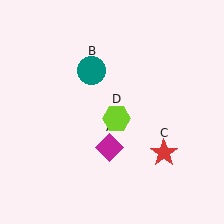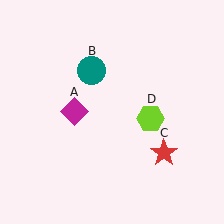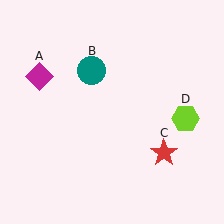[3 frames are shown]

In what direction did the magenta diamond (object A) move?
The magenta diamond (object A) moved up and to the left.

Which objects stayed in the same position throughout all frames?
Teal circle (object B) and red star (object C) remained stationary.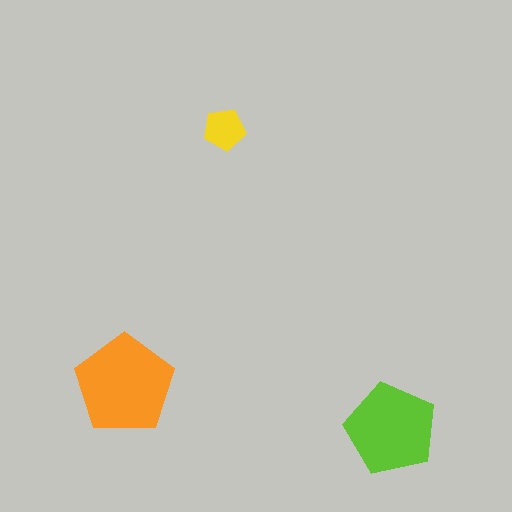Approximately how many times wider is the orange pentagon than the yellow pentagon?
About 2.5 times wider.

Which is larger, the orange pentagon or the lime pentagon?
The orange one.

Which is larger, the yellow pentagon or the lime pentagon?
The lime one.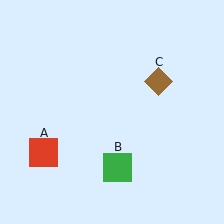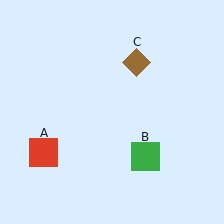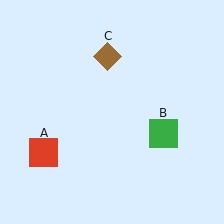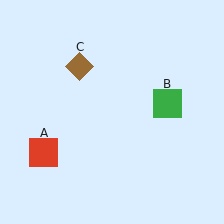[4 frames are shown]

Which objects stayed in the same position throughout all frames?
Red square (object A) remained stationary.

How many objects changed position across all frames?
2 objects changed position: green square (object B), brown diamond (object C).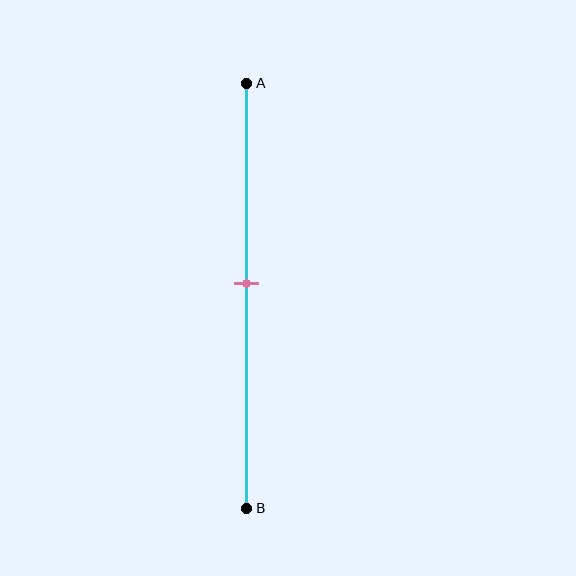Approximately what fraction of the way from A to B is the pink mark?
The pink mark is approximately 45% of the way from A to B.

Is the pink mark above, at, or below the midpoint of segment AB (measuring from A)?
The pink mark is approximately at the midpoint of segment AB.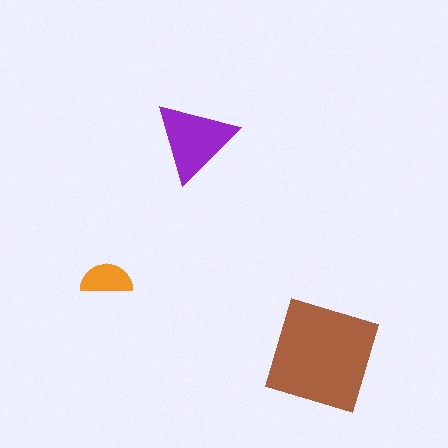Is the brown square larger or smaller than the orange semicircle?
Larger.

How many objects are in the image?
There are 3 objects in the image.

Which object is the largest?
The brown square.